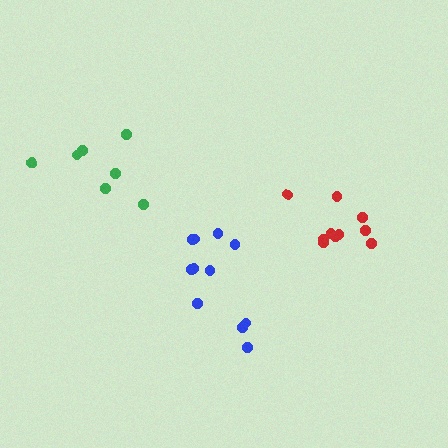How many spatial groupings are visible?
There are 3 spatial groupings.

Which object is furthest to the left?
The green cluster is leftmost.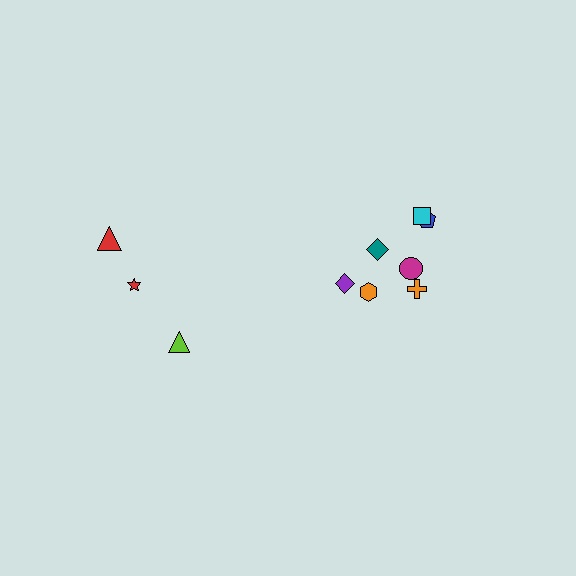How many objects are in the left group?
There are 3 objects.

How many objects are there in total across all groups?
There are 10 objects.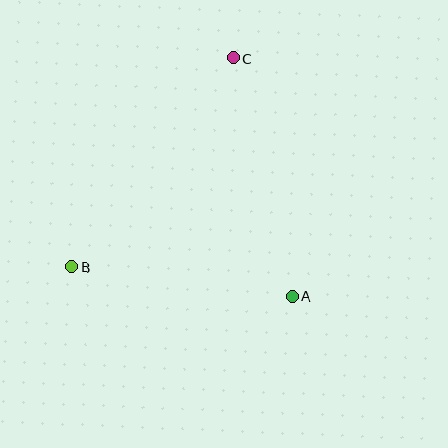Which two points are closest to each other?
Points A and B are closest to each other.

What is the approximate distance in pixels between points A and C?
The distance between A and C is approximately 245 pixels.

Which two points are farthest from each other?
Points B and C are farthest from each other.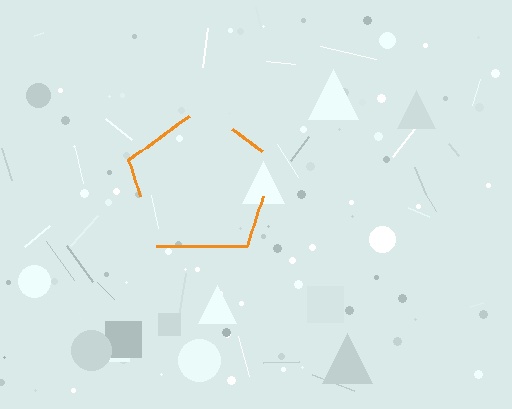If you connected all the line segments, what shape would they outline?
They would outline a pentagon.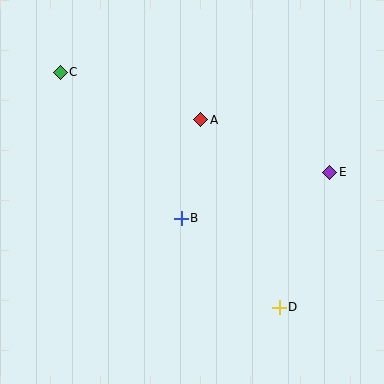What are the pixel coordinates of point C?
Point C is at (60, 72).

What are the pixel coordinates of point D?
Point D is at (279, 307).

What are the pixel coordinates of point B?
Point B is at (181, 218).